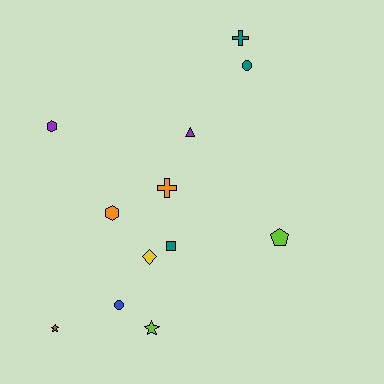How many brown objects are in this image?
There is 1 brown object.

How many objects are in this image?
There are 12 objects.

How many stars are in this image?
There are 2 stars.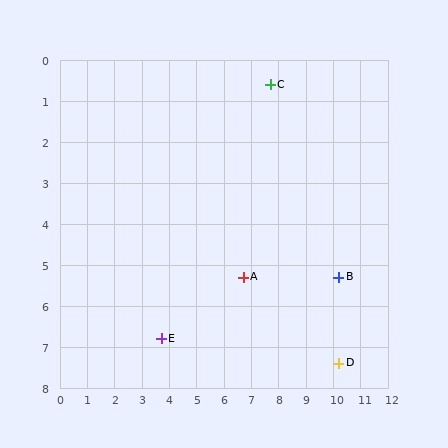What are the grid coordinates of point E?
Point E is at approximately (3.7, 6.8).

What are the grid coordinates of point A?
Point A is at approximately (6.7, 5.3).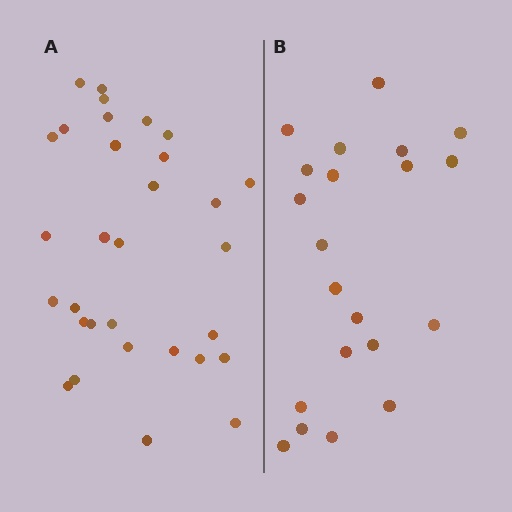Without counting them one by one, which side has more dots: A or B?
Region A (the left region) has more dots.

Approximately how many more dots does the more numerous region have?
Region A has roughly 10 or so more dots than region B.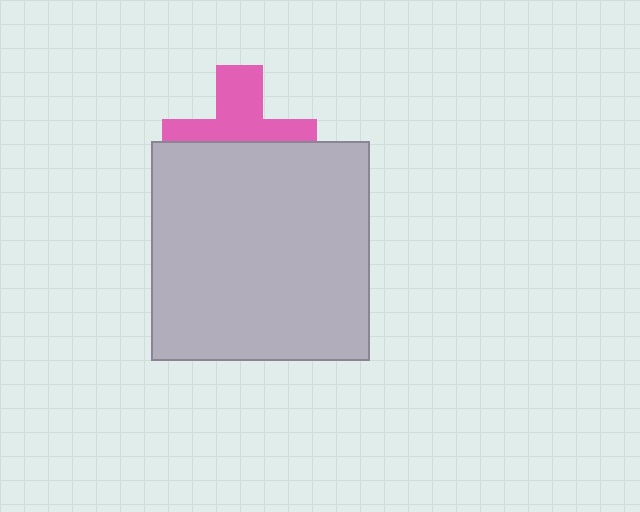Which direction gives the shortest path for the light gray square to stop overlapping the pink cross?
Moving down gives the shortest separation.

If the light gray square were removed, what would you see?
You would see the complete pink cross.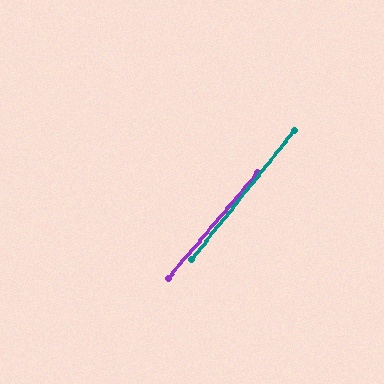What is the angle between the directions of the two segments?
Approximately 2 degrees.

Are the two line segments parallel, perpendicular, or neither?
Parallel — their directions differ by only 1.9°.